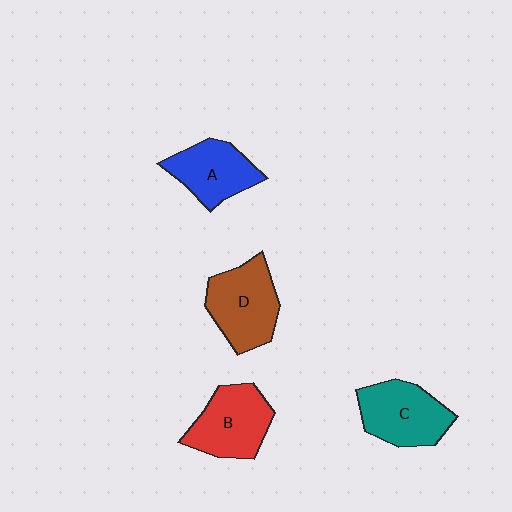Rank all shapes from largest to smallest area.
From largest to smallest: D (brown), C (teal), B (red), A (blue).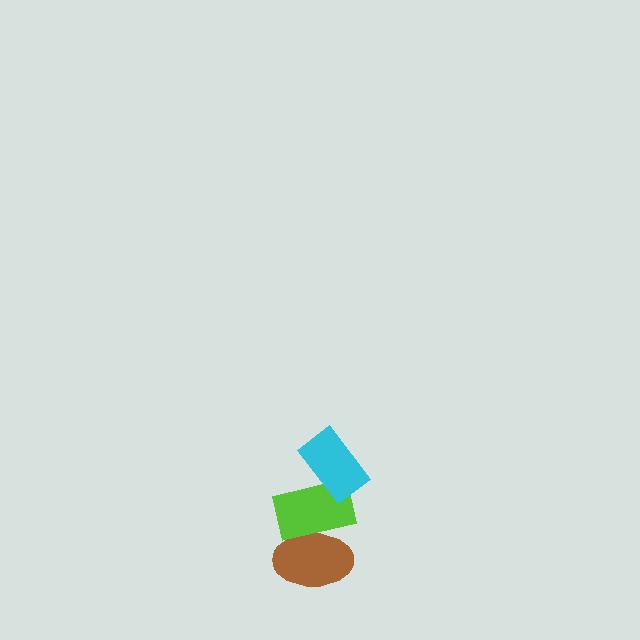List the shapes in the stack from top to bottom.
From top to bottom: the cyan rectangle, the lime rectangle, the brown ellipse.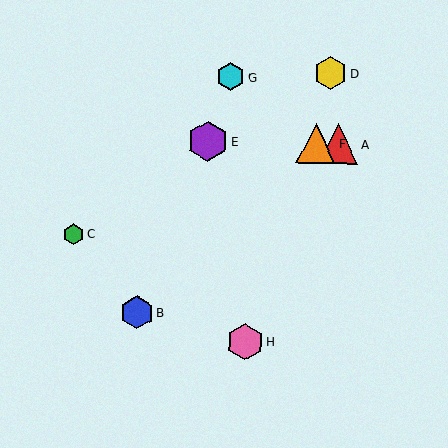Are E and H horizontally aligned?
No, E is at y≈141 and H is at y≈342.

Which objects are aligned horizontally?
Objects A, E, F are aligned horizontally.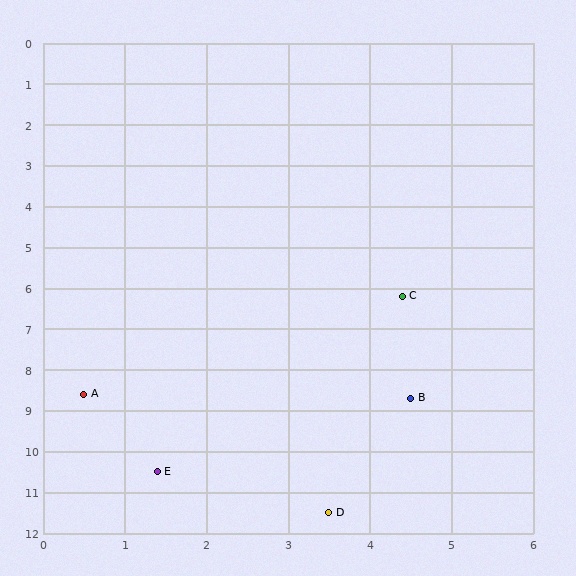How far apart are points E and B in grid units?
Points E and B are about 3.6 grid units apart.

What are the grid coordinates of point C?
Point C is at approximately (4.4, 6.2).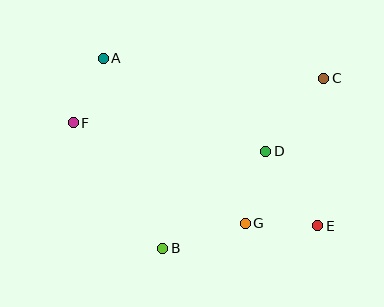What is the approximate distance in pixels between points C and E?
The distance between C and E is approximately 148 pixels.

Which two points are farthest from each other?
Points A and E are farthest from each other.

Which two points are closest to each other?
Points A and F are closest to each other.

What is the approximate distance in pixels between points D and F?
The distance between D and F is approximately 195 pixels.